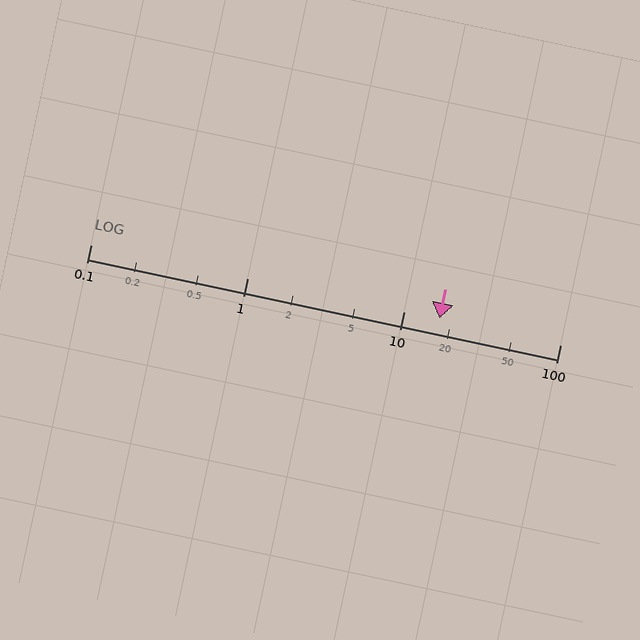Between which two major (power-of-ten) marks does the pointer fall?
The pointer is between 10 and 100.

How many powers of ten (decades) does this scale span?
The scale spans 3 decades, from 0.1 to 100.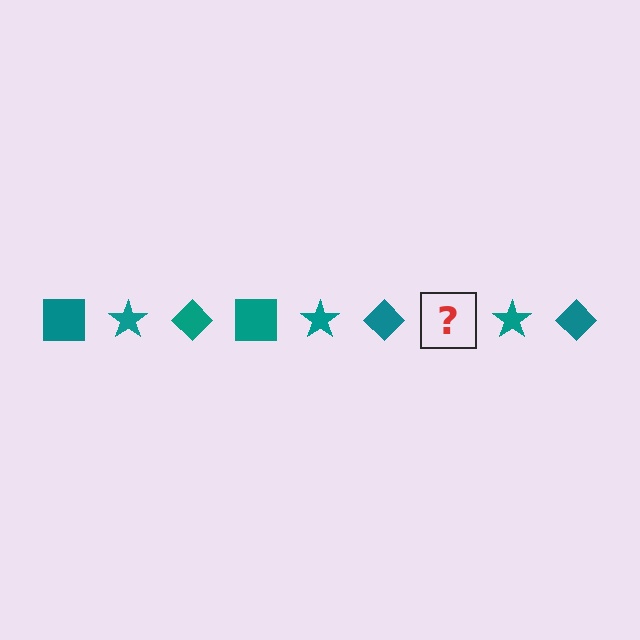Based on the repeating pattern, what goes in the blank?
The blank should be a teal square.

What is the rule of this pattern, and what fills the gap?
The rule is that the pattern cycles through square, star, diamond shapes in teal. The gap should be filled with a teal square.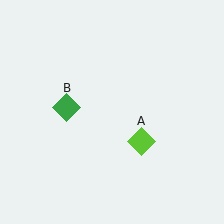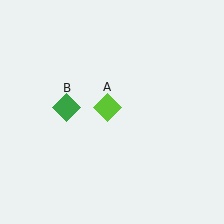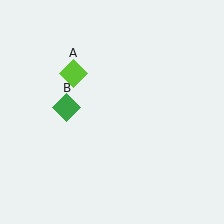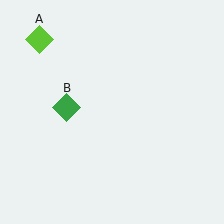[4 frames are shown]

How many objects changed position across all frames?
1 object changed position: lime diamond (object A).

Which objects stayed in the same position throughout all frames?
Green diamond (object B) remained stationary.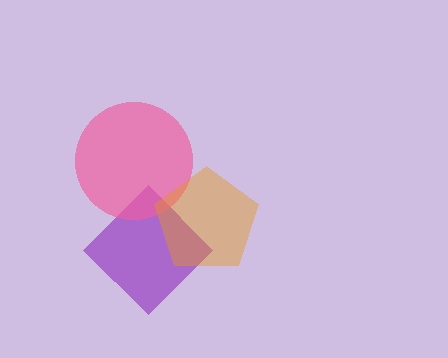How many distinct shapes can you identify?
There are 3 distinct shapes: a purple diamond, a pink circle, an orange pentagon.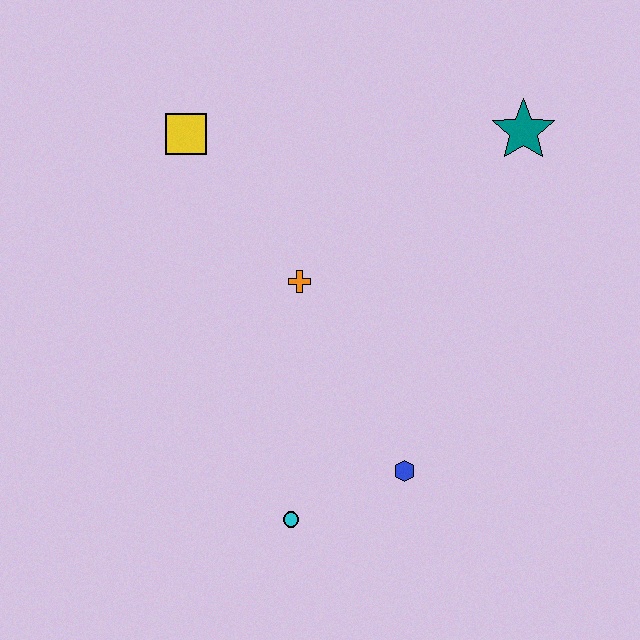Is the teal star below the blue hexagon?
No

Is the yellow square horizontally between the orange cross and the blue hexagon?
No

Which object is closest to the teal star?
The orange cross is closest to the teal star.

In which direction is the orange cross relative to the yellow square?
The orange cross is below the yellow square.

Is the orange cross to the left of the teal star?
Yes